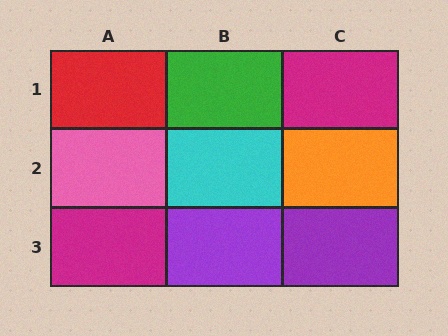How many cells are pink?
1 cell is pink.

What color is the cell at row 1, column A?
Red.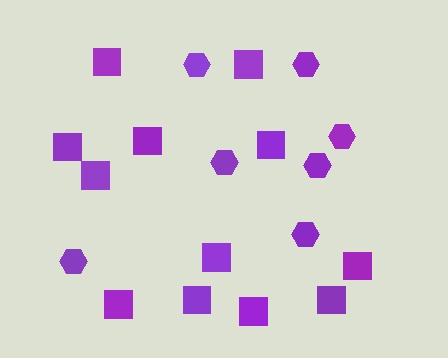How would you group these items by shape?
There are 2 groups: one group of hexagons (7) and one group of squares (12).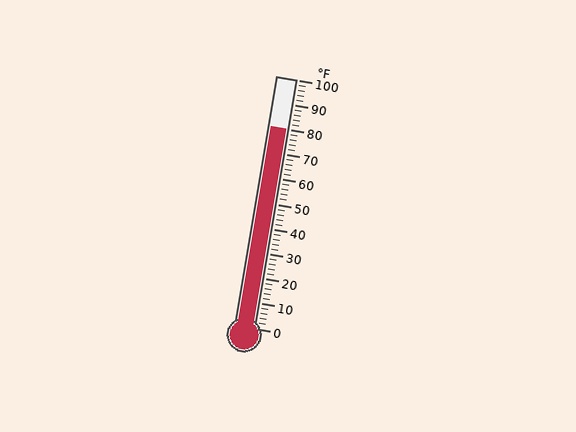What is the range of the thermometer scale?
The thermometer scale ranges from 0°F to 100°F.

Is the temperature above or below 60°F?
The temperature is above 60°F.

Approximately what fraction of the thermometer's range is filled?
The thermometer is filled to approximately 80% of its range.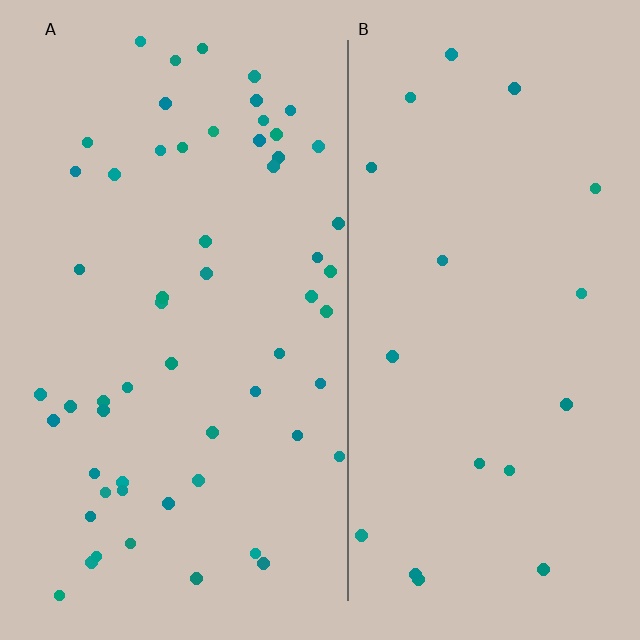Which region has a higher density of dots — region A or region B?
A (the left).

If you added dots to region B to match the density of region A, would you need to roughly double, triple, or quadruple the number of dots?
Approximately triple.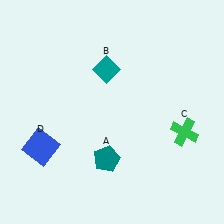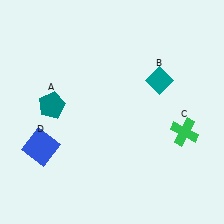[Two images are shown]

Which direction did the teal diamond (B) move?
The teal diamond (B) moved right.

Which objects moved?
The objects that moved are: the teal pentagon (A), the teal diamond (B).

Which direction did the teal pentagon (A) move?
The teal pentagon (A) moved left.